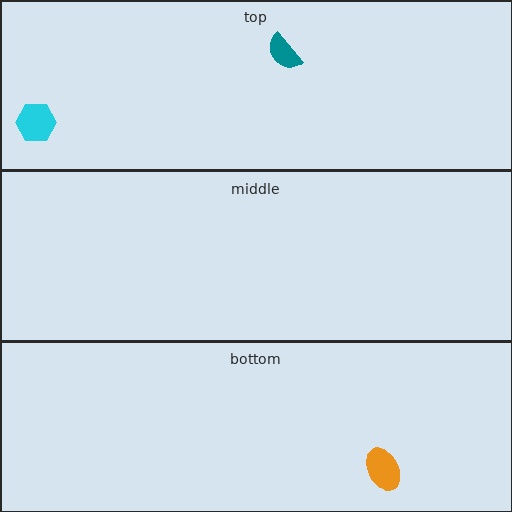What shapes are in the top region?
The teal semicircle, the cyan hexagon.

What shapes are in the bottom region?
The orange ellipse.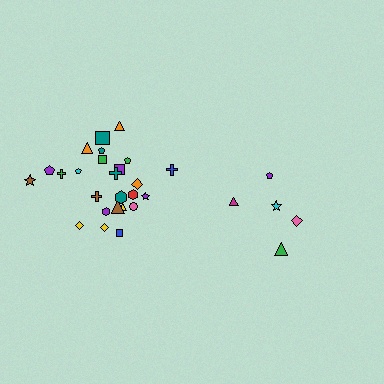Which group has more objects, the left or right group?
The left group.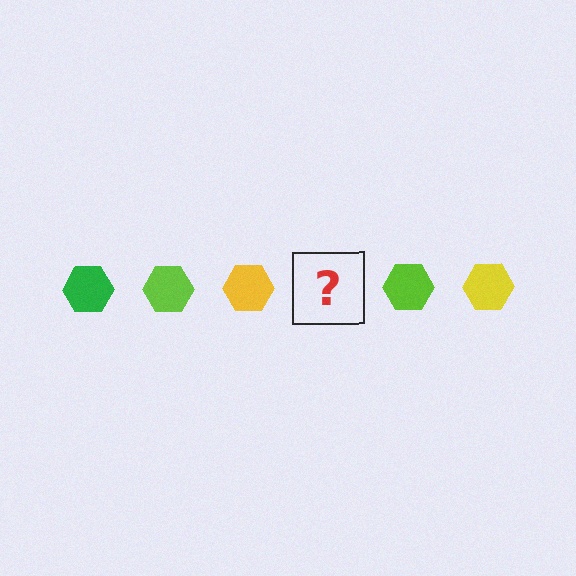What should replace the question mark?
The question mark should be replaced with a green hexagon.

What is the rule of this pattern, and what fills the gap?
The rule is that the pattern cycles through green, lime, yellow hexagons. The gap should be filled with a green hexagon.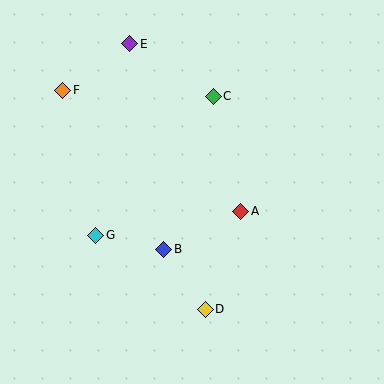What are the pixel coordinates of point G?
Point G is at (96, 235).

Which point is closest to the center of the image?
Point A at (241, 211) is closest to the center.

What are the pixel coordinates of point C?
Point C is at (213, 96).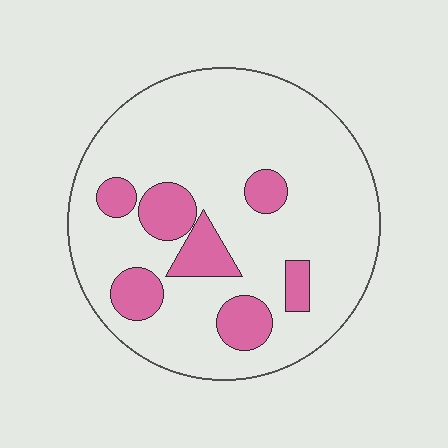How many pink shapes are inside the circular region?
7.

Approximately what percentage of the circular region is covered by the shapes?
Approximately 20%.